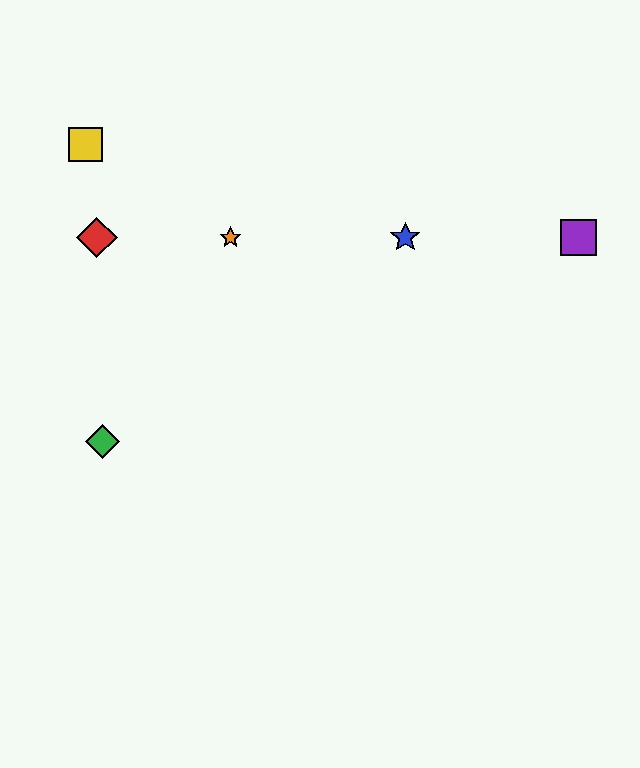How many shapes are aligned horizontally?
4 shapes (the red diamond, the blue star, the purple square, the orange star) are aligned horizontally.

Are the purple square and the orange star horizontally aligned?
Yes, both are at y≈237.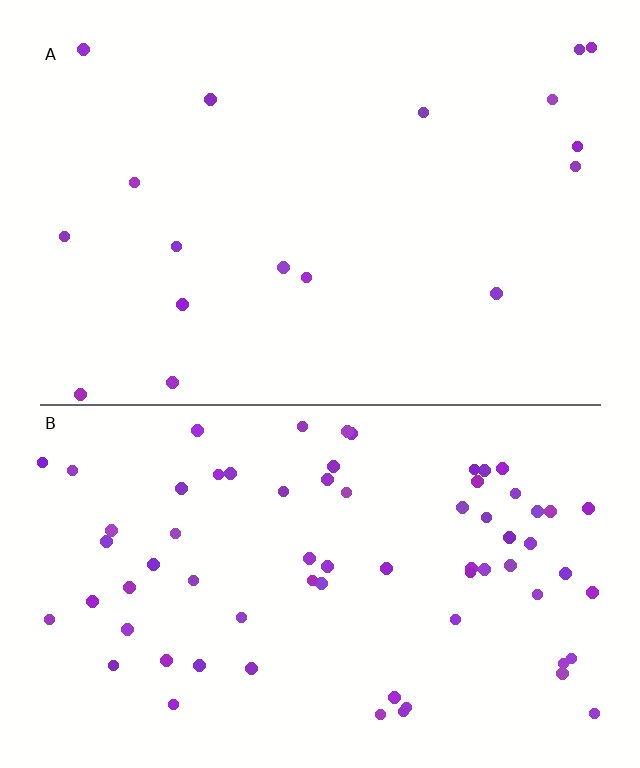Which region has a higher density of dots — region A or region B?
B (the bottom).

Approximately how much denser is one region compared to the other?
Approximately 4.0× — region B over region A.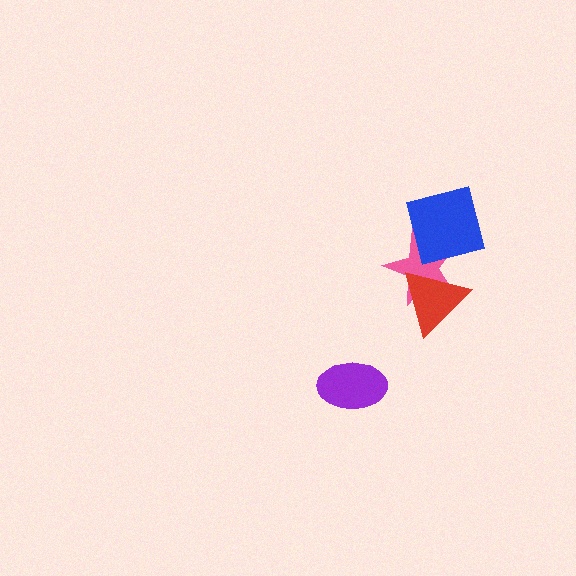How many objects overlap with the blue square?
2 objects overlap with the blue square.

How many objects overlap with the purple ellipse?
0 objects overlap with the purple ellipse.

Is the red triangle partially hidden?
No, no other shape covers it.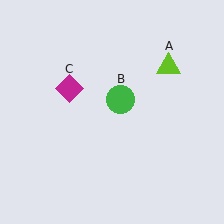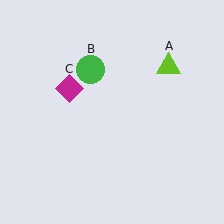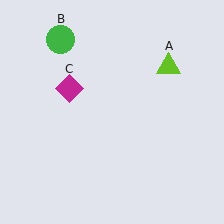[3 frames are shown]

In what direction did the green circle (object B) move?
The green circle (object B) moved up and to the left.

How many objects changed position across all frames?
1 object changed position: green circle (object B).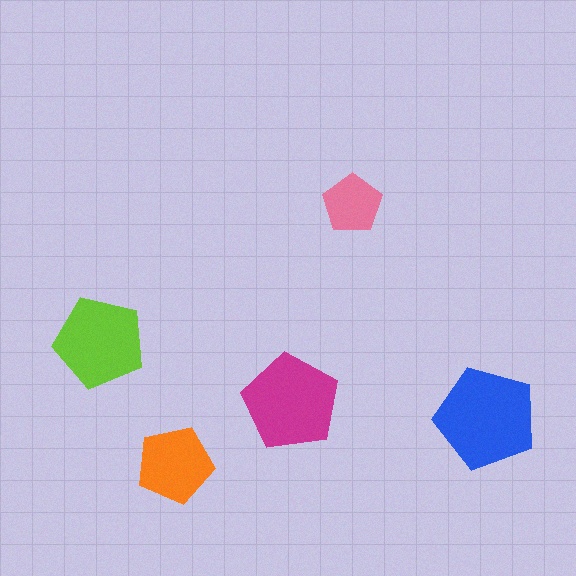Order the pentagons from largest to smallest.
the blue one, the magenta one, the lime one, the orange one, the pink one.